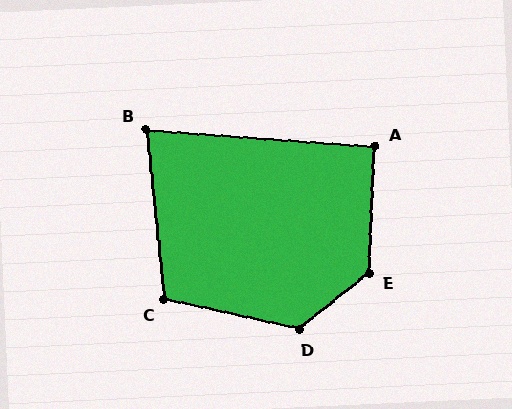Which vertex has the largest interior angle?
E, at approximately 131 degrees.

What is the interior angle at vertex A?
Approximately 92 degrees (approximately right).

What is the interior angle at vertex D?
Approximately 129 degrees (obtuse).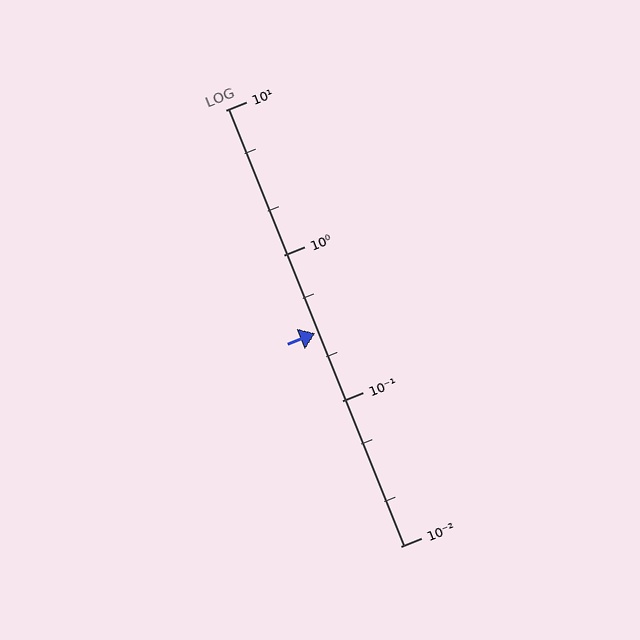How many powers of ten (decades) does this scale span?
The scale spans 3 decades, from 0.01 to 10.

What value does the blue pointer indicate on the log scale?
The pointer indicates approximately 0.29.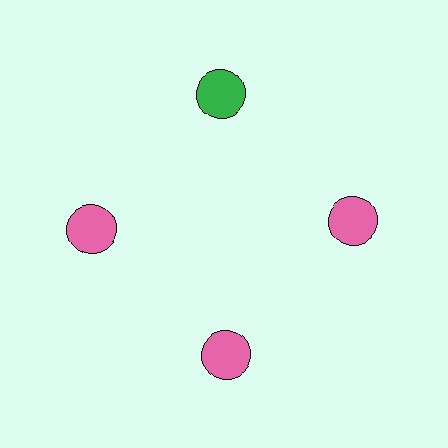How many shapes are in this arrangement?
There are 4 shapes arranged in a ring pattern.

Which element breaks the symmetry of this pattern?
The green circle at roughly the 12 o'clock position breaks the symmetry. All other shapes are pink circles.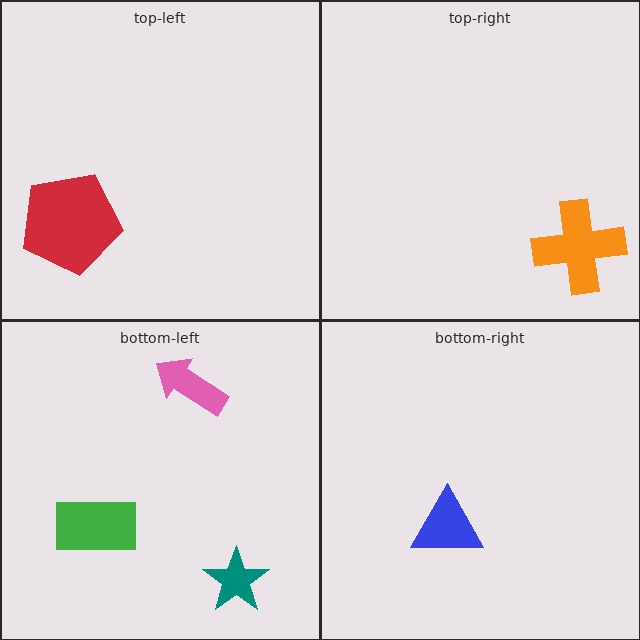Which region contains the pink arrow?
The bottom-left region.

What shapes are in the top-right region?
The orange cross.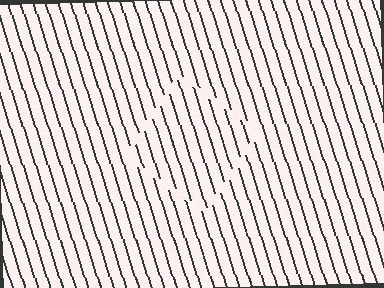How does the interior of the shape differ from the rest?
The interior of the shape contains the same grating, shifted by half a period — the contour is defined by the phase discontinuity where line-ends from the inner and outer gratings abut.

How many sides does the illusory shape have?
4 sides — the line-ends trace a square.